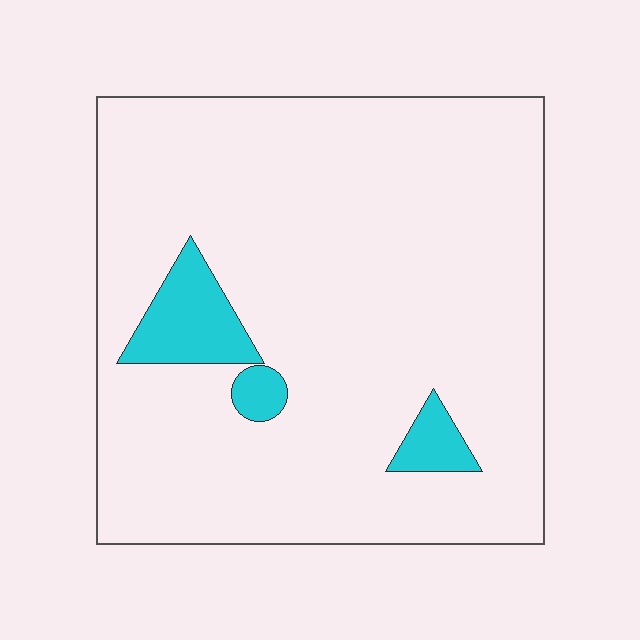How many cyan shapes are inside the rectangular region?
3.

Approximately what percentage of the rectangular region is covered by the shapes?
Approximately 10%.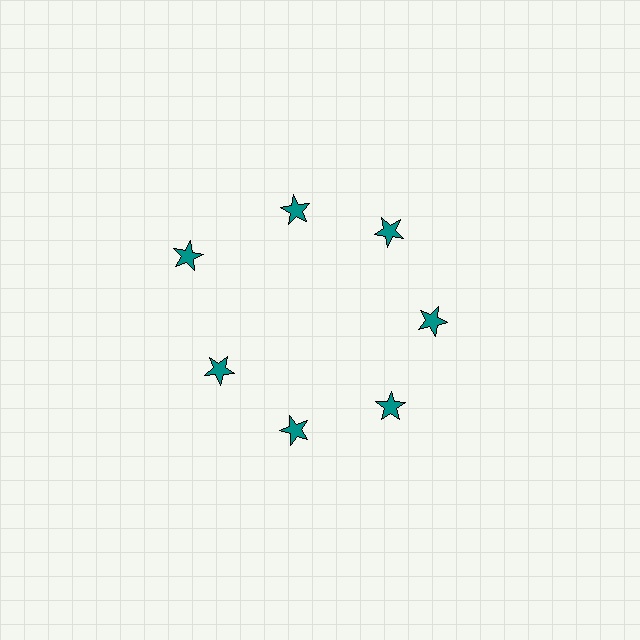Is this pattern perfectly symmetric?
No. The 7 teal stars are arranged in a ring, but one element near the 10 o'clock position is pushed outward from the center, breaking the 7-fold rotational symmetry.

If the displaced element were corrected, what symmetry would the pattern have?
It would have 7-fold rotational symmetry — the pattern would map onto itself every 51 degrees.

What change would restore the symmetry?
The symmetry would be restored by moving it inward, back onto the ring so that all 7 stars sit at equal angles and equal distance from the center.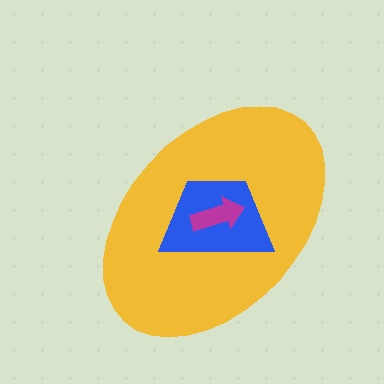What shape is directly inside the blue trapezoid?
The magenta arrow.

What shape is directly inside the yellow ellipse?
The blue trapezoid.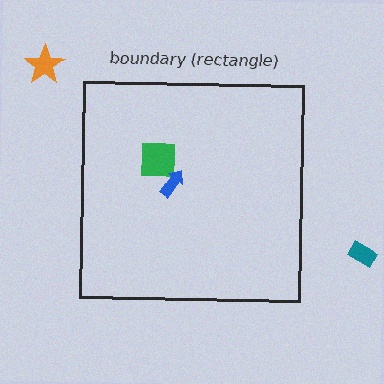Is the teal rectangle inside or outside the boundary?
Outside.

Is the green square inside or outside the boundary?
Inside.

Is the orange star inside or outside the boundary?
Outside.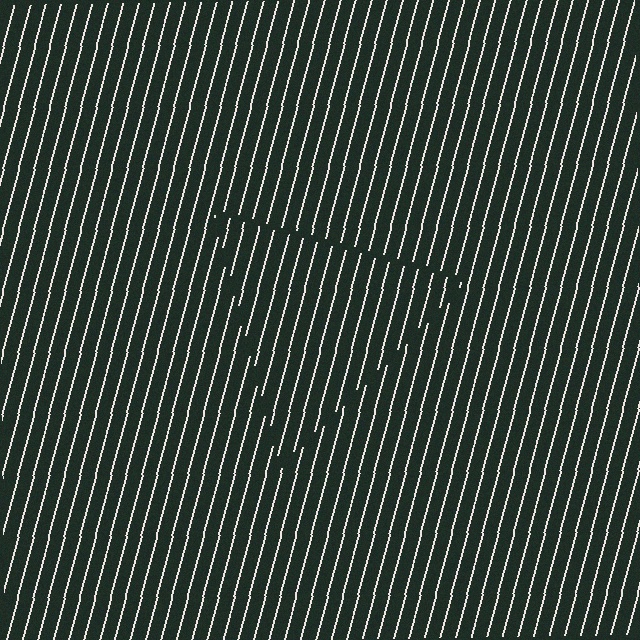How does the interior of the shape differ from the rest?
The interior of the shape contains the same grating, shifted by half a period — the contour is defined by the phase discontinuity where line-ends from the inner and outer gratings abut.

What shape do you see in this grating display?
An illusory triangle. The interior of the shape contains the same grating, shifted by half a period — the contour is defined by the phase discontinuity where line-ends from the inner and outer gratings abut.